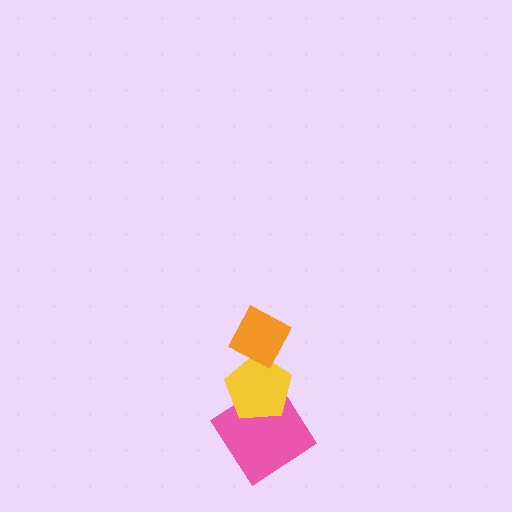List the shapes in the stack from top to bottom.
From top to bottom: the orange diamond, the yellow pentagon, the pink diamond.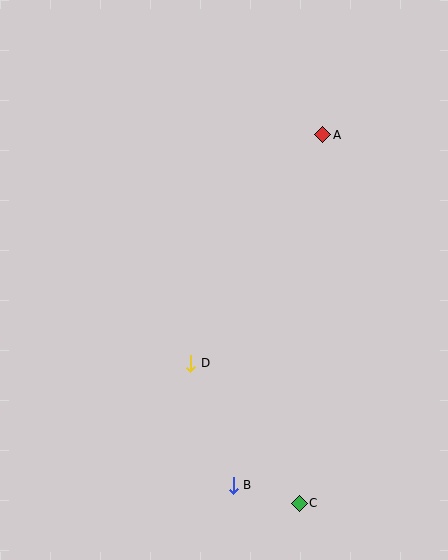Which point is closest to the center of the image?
Point D at (191, 363) is closest to the center.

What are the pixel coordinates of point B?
Point B is at (233, 485).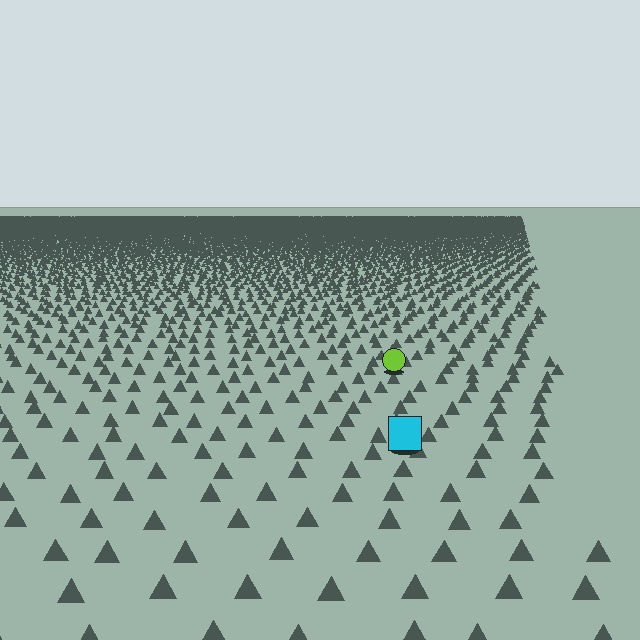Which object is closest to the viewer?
The cyan square is closest. The texture marks near it are larger and more spread out.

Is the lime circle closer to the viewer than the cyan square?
No. The cyan square is closer — you can tell from the texture gradient: the ground texture is coarser near it.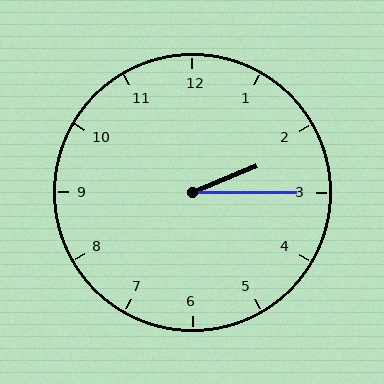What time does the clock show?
2:15.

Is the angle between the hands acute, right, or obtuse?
It is acute.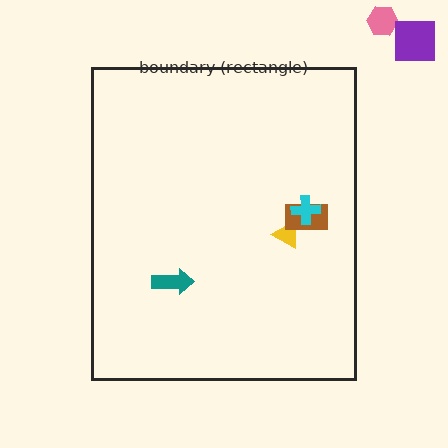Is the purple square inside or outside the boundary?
Outside.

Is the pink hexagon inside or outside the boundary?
Outside.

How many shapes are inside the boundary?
4 inside, 2 outside.